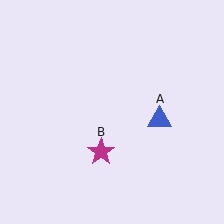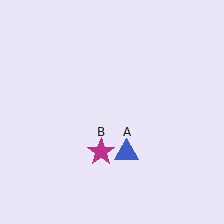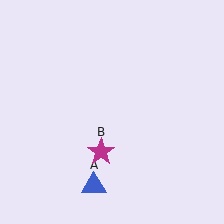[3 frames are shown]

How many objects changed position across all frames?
1 object changed position: blue triangle (object A).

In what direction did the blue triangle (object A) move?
The blue triangle (object A) moved down and to the left.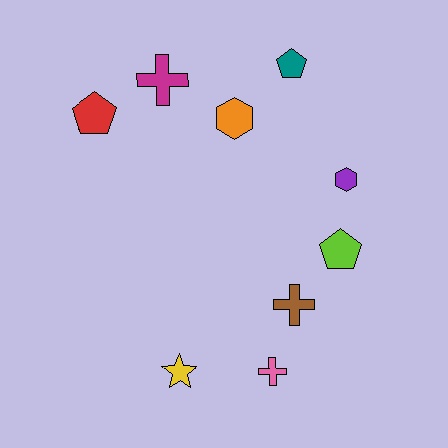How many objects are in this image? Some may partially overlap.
There are 9 objects.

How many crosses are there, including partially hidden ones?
There are 3 crosses.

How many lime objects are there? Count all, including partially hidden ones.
There is 1 lime object.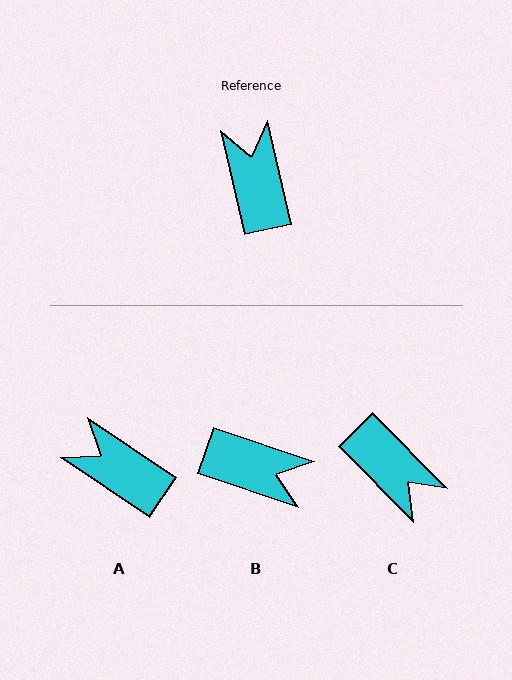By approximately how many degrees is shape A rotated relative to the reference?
Approximately 44 degrees counter-clockwise.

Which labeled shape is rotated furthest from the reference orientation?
C, about 148 degrees away.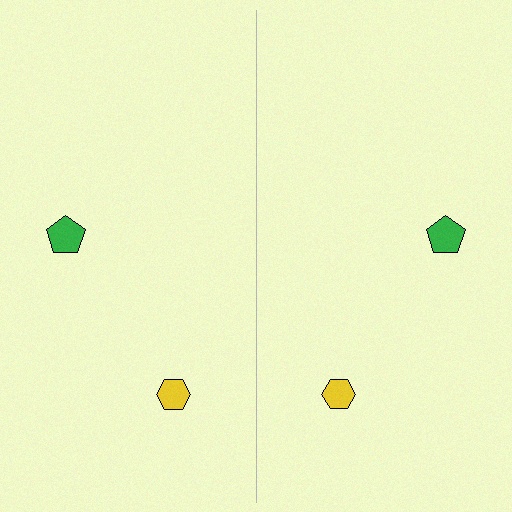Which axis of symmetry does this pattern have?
The pattern has a vertical axis of symmetry running through the center of the image.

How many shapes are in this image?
There are 4 shapes in this image.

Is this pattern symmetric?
Yes, this pattern has bilateral (reflection) symmetry.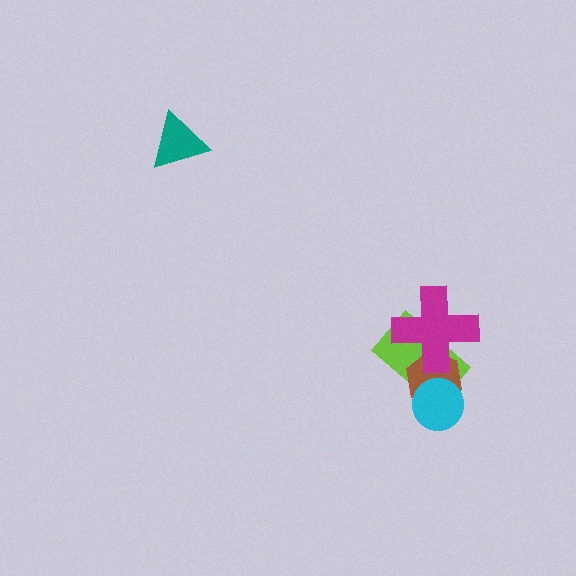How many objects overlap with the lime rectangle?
3 objects overlap with the lime rectangle.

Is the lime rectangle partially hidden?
Yes, it is partially covered by another shape.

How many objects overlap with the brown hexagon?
3 objects overlap with the brown hexagon.